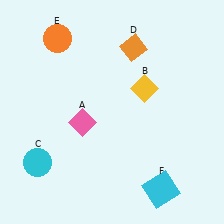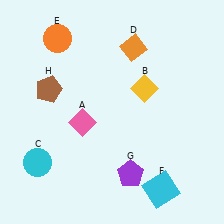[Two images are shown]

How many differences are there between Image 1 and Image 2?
There are 2 differences between the two images.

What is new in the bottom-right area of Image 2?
A purple pentagon (G) was added in the bottom-right area of Image 2.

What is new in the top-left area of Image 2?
A brown pentagon (H) was added in the top-left area of Image 2.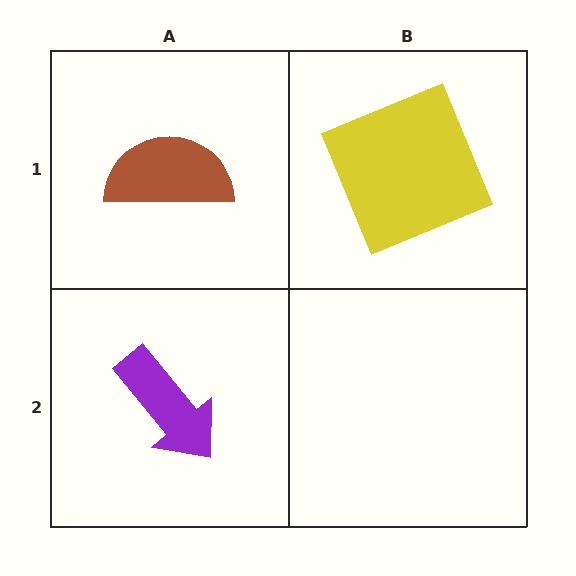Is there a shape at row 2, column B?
No, that cell is empty.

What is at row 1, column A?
A brown semicircle.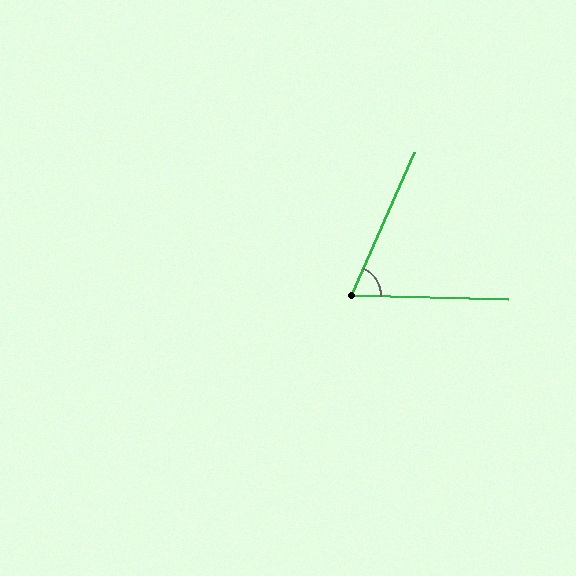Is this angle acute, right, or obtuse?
It is acute.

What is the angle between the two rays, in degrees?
Approximately 67 degrees.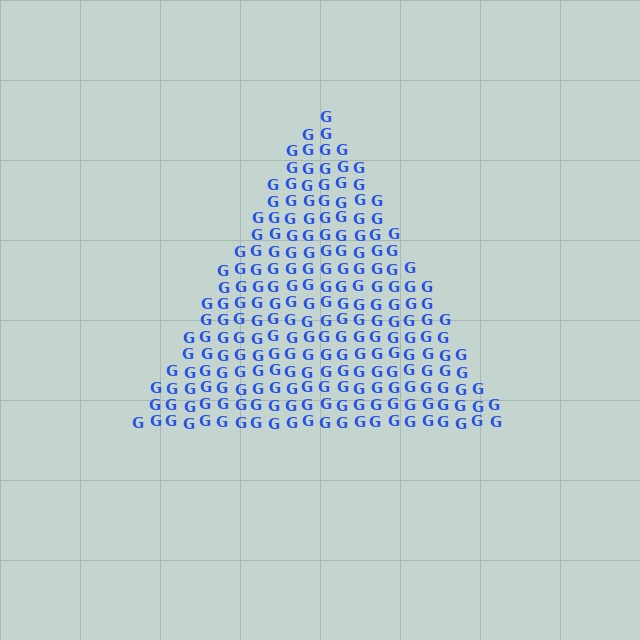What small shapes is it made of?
It is made of small letter G's.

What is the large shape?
The large shape is a triangle.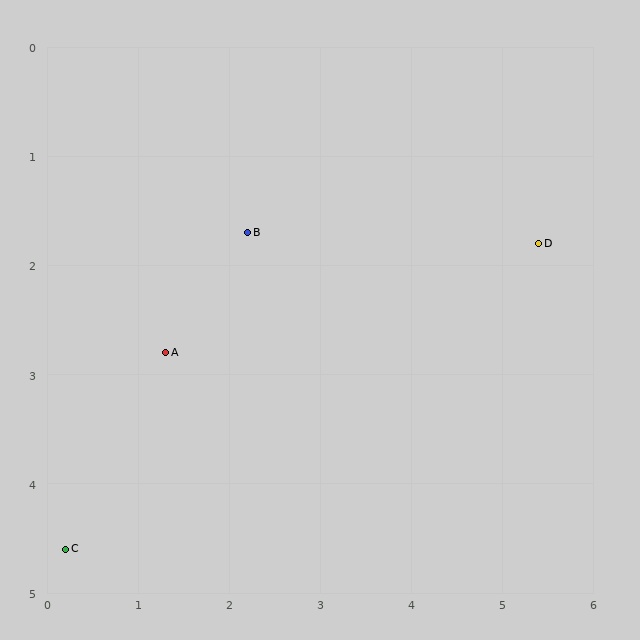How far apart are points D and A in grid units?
Points D and A are about 4.2 grid units apart.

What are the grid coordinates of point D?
Point D is at approximately (5.4, 1.8).